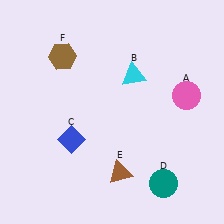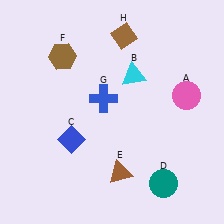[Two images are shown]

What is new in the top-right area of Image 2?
A brown diamond (H) was added in the top-right area of Image 2.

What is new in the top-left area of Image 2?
A blue cross (G) was added in the top-left area of Image 2.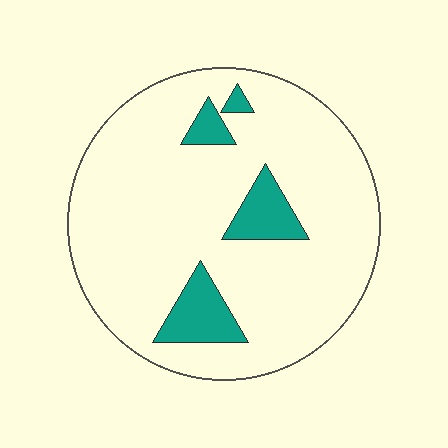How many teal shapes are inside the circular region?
4.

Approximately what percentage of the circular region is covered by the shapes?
Approximately 10%.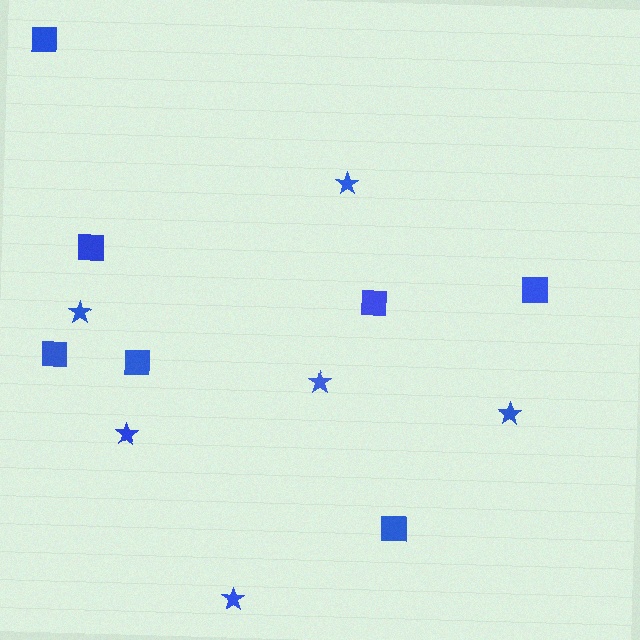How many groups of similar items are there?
There are 2 groups: one group of squares (7) and one group of stars (6).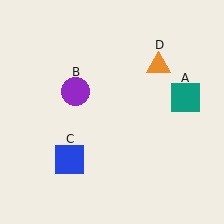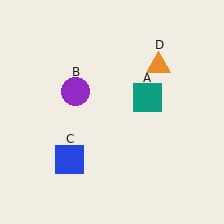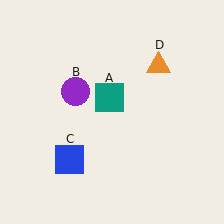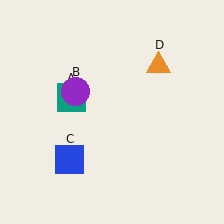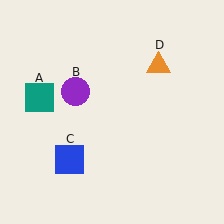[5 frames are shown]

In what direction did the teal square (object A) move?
The teal square (object A) moved left.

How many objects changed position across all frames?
1 object changed position: teal square (object A).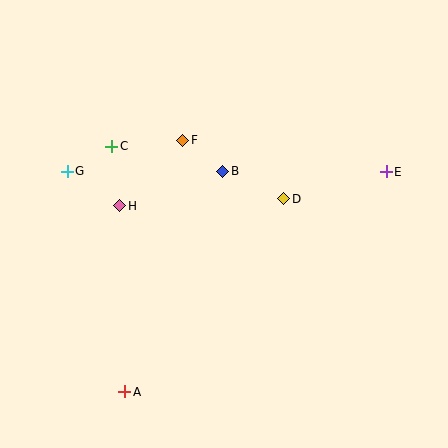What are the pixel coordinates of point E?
Point E is at (386, 172).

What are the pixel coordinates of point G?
Point G is at (67, 171).